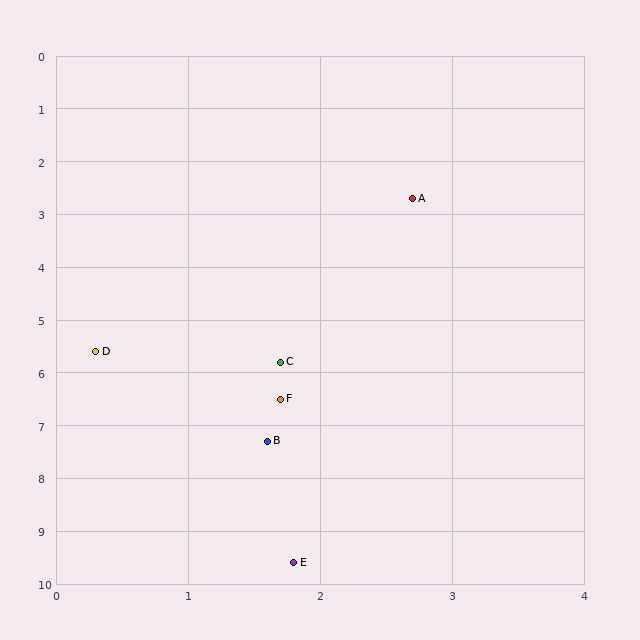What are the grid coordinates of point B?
Point B is at approximately (1.6, 7.3).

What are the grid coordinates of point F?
Point F is at approximately (1.7, 6.5).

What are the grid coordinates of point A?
Point A is at approximately (2.7, 2.7).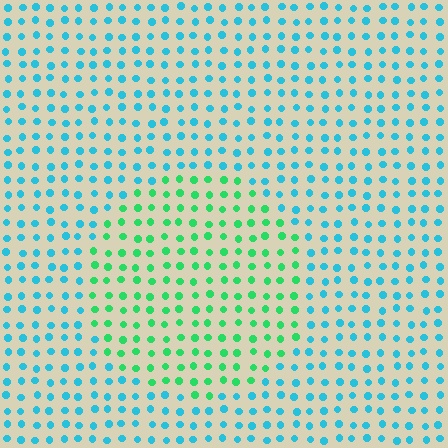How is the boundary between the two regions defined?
The boundary is defined purely by a slight shift in hue (about 49 degrees). Spacing, size, and orientation are identical on both sides.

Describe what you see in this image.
The image is filled with small cyan elements in a uniform arrangement. A circle-shaped region is visible where the elements are tinted to a slightly different hue, forming a subtle color boundary.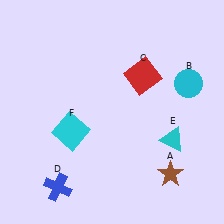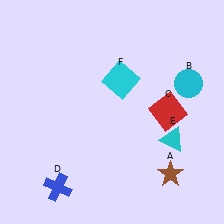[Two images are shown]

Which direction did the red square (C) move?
The red square (C) moved down.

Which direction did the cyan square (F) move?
The cyan square (F) moved up.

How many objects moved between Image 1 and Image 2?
2 objects moved between the two images.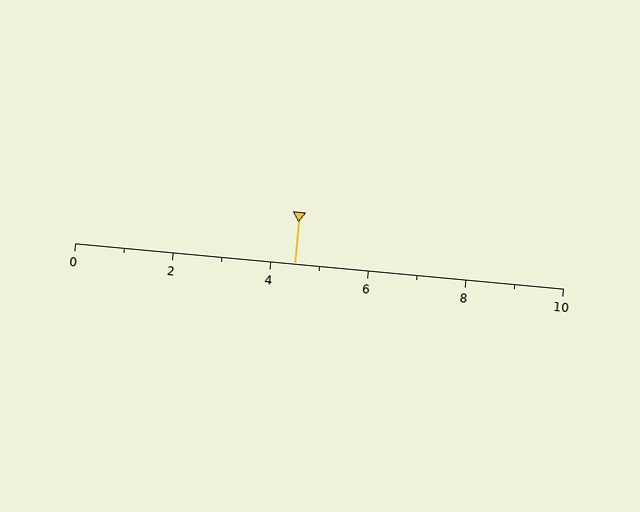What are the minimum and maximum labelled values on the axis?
The axis runs from 0 to 10.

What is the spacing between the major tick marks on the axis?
The major ticks are spaced 2 apart.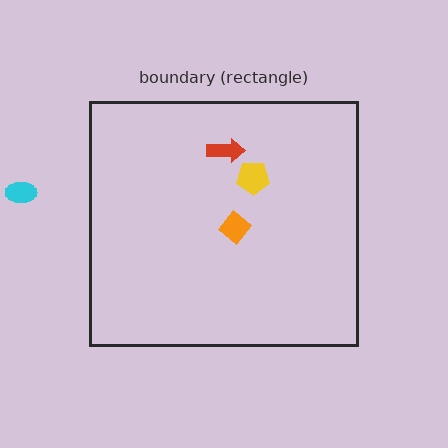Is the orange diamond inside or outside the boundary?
Inside.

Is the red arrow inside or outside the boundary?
Inside.